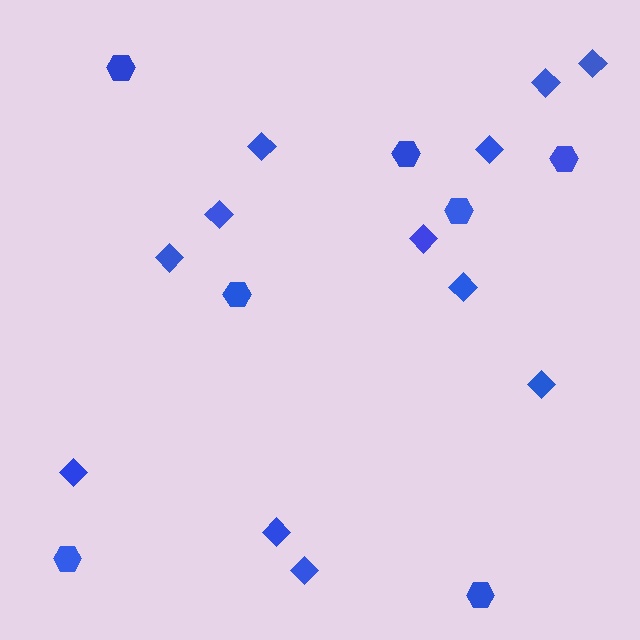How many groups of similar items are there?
There are 2 groups: one group of diamonds (12) and one group of hexagons (7).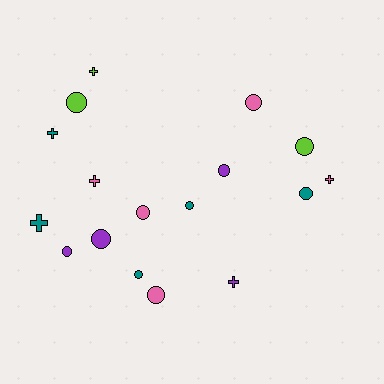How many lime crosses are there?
There is 1 lime cross.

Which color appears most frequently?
Pink, with 5 objects.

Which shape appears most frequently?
Circle, with 11 objects.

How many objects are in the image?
There are 17 objects.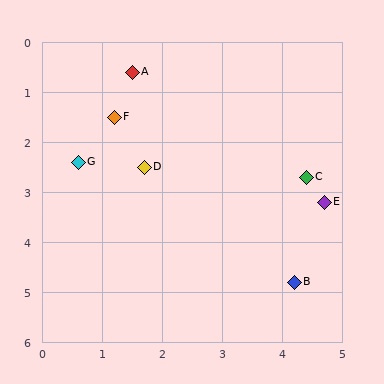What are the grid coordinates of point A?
Point A is at approximately (1.5, 0.6).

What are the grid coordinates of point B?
Point B is at approximately (4.2, 4.8).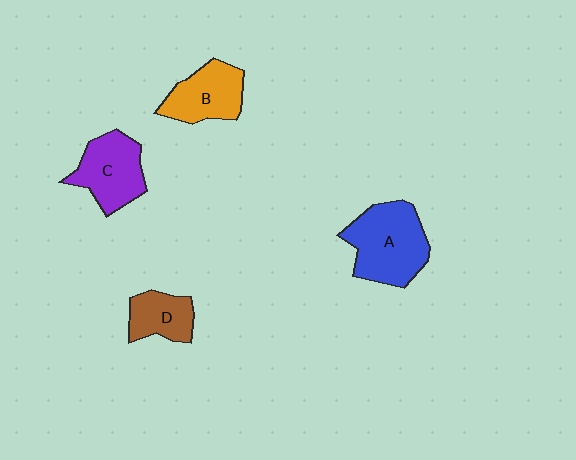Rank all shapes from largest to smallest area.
From largest to smallest: A (blue), C (purple), B (orange), D (brown).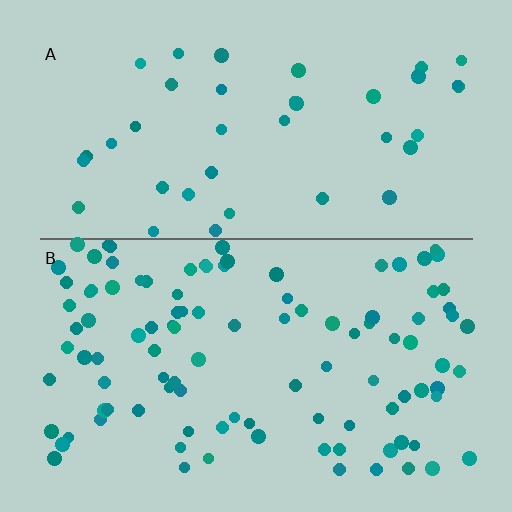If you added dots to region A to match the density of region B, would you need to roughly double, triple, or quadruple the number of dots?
Approximately triple.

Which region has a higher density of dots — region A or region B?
B (the bottom).